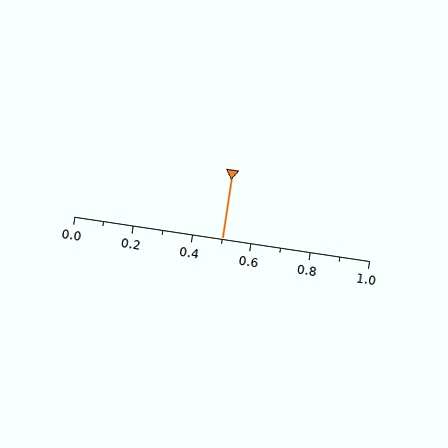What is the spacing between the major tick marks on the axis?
The major ticks are spaced 0.2 apart.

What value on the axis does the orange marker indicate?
The marker indicates approximately 0.5.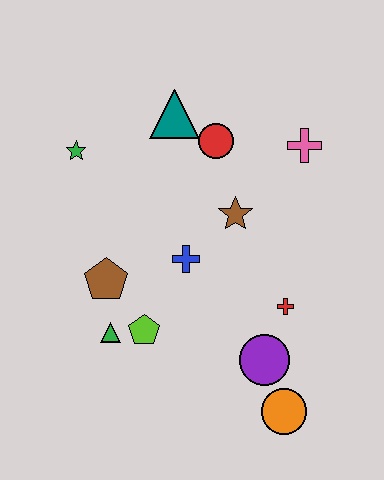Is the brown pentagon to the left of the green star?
No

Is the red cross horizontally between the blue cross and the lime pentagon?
No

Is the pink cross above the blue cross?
Yes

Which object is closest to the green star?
The teal triangle is closest to the green star.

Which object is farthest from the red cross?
The green star is farthest from the red cross.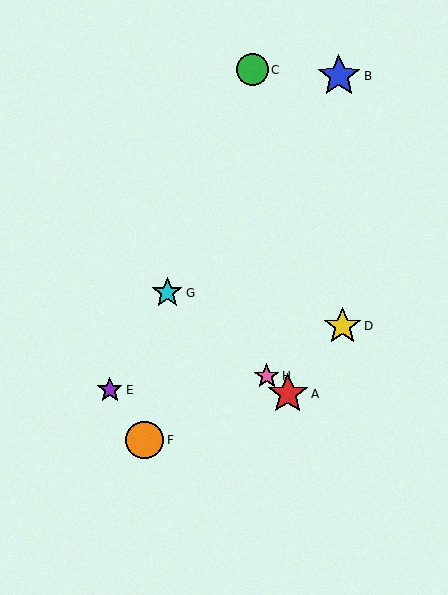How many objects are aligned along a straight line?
3 objects (A, G, H) are aligned along a straight line.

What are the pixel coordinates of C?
Object C is at (252, 70).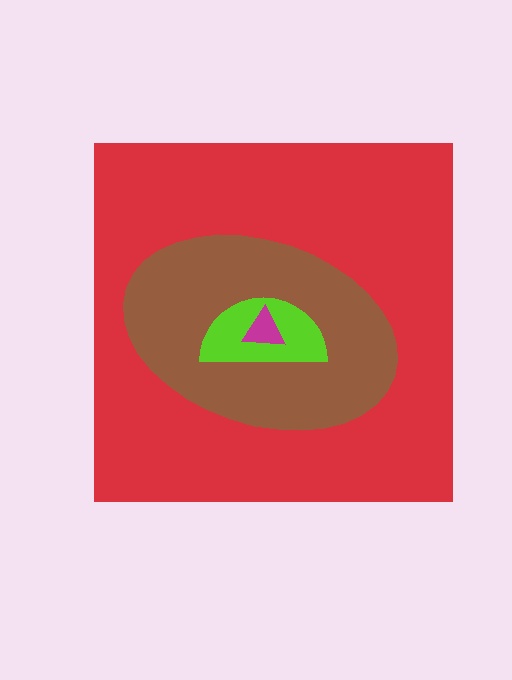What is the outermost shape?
The red square.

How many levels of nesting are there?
4.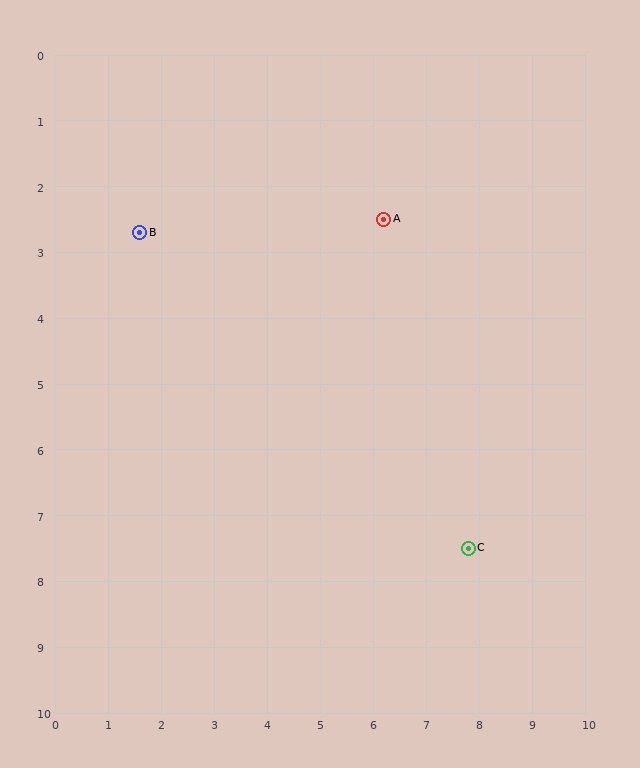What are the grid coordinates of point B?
Point B is at approximately (1.6, 2.7).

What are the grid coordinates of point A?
Point A is at approximately (6.2, 2.5).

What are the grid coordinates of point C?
Point C is at approximately (7.8, 7.5).